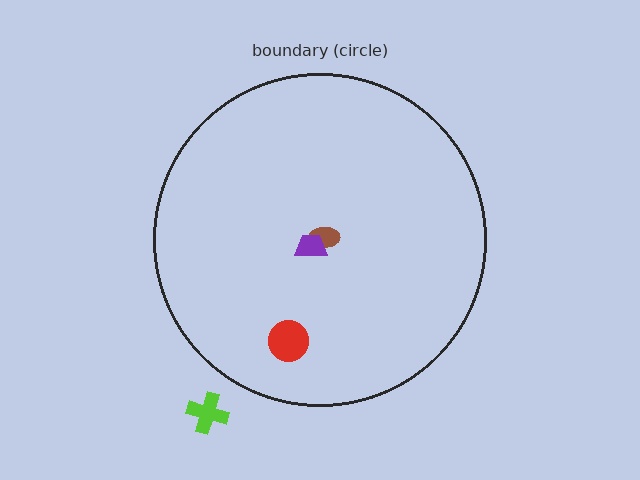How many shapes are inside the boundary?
3 inside, 1 outside.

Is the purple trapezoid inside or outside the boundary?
Inside.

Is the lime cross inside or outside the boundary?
Outside.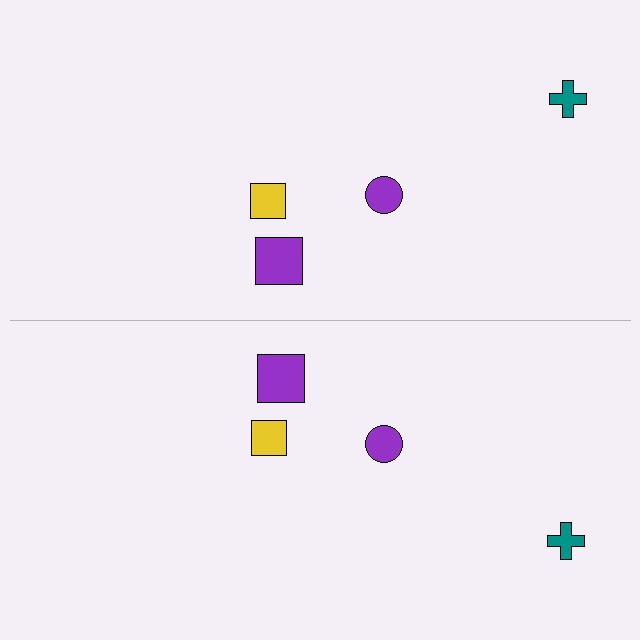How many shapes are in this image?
There are 8 shapes in this image.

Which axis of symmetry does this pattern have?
The pattern has a horizontal axis of symmetry running through the center of the image.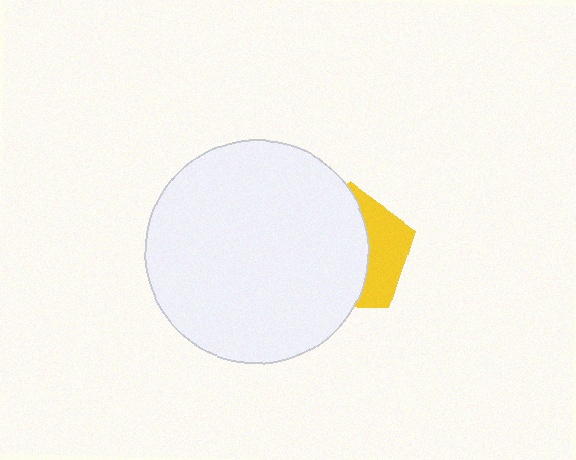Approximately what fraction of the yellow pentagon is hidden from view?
Roughly 65% of the yellow pentagon is hidden behind the white circle.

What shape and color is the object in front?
The object in front is a white circle.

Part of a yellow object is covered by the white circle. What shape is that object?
It is a pentagon.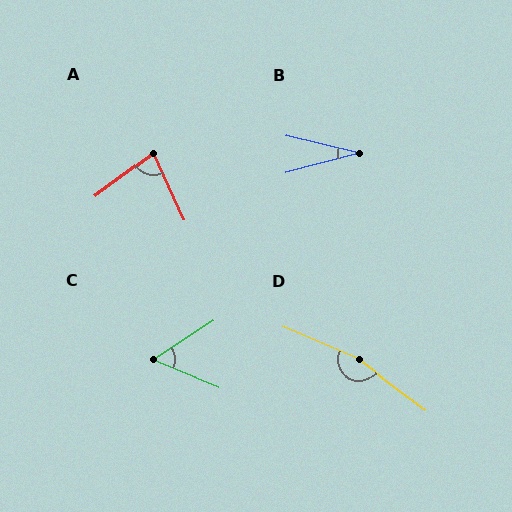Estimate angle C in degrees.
Approximately 56 degrees.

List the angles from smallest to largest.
B (28°), C (56°), A (78°), D (167°).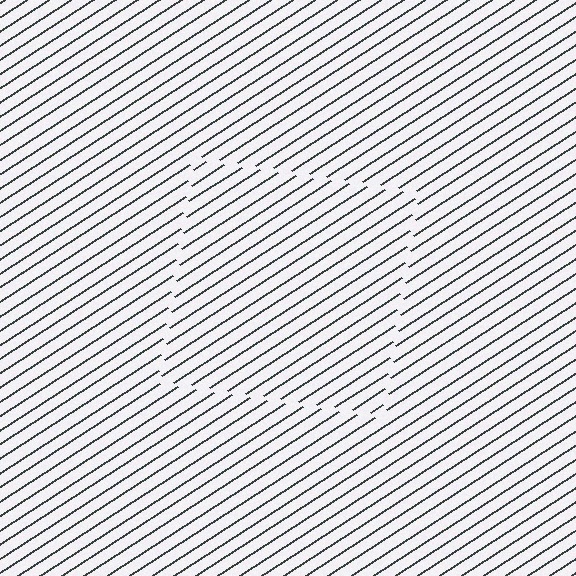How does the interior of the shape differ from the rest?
The interior of the shape contains the same grating, shifted by half a period — the contour is defined by the phase discontinuity where line-ends from the inner and outer gratings abut.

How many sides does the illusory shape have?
4 sides — the line-ends trace a square.